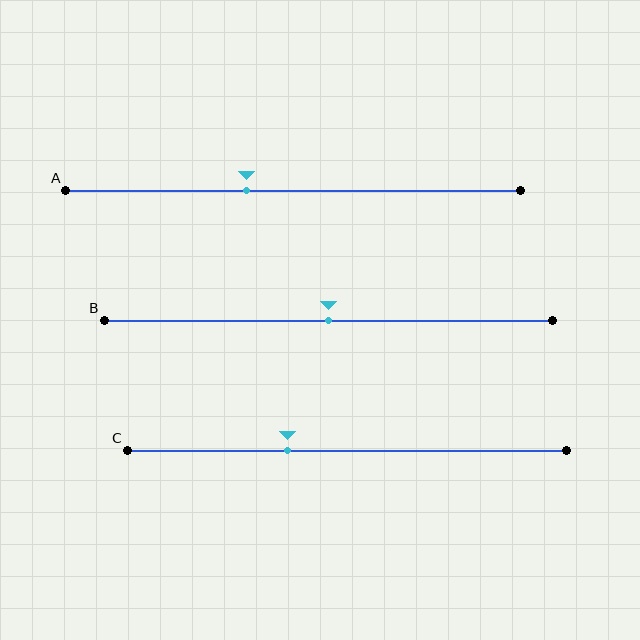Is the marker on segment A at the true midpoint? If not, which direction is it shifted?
No, the marker on segment A is shifted to the left by about 10% of the segment length.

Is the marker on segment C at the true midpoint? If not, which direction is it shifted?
No, the marker on segment C is shifted to the left by about 13% of the segment length.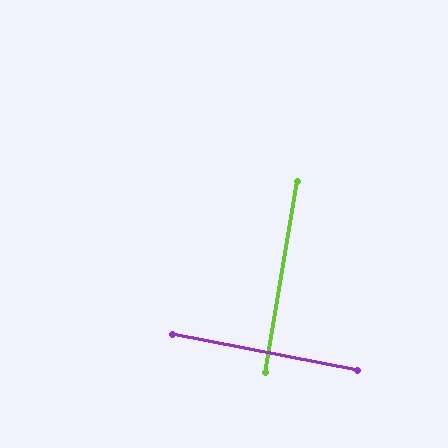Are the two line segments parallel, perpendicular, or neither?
Perpendicular — they meet at approximately 89°.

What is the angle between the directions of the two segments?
Approximately 89 degrees.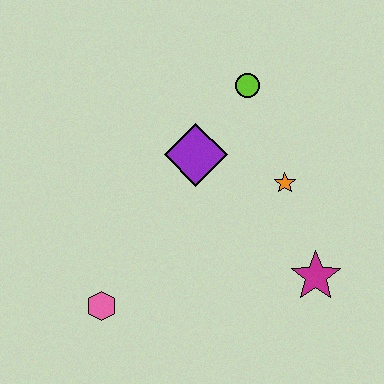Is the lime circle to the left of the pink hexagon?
No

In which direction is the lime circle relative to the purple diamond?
The lime circle is above the purple diamond.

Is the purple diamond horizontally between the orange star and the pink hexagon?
Yes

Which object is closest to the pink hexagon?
The purple diamond is closest to the pink hexagon.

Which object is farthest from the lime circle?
The pink hexagon is farthest from the lime circle.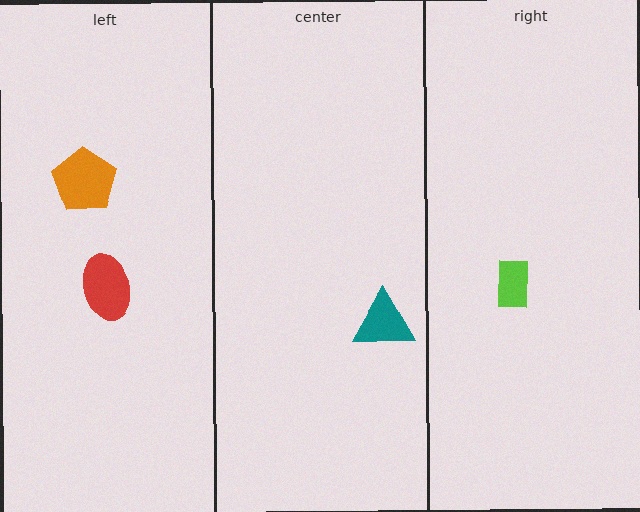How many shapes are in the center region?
1.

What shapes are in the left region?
The orange pentagon, the red ellipse.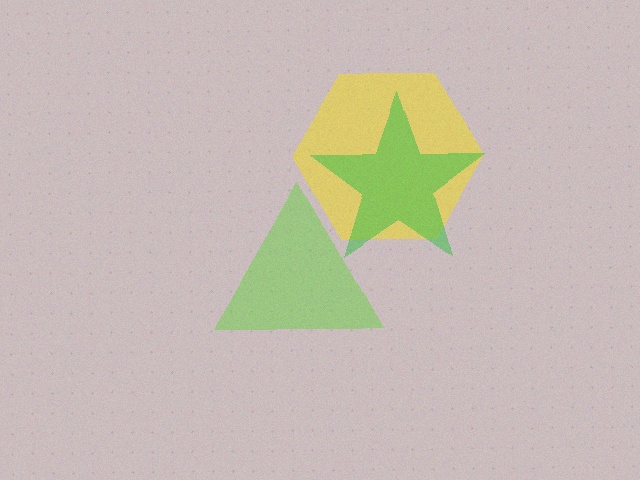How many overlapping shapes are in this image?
There are 3 overlapping shapes in the image.